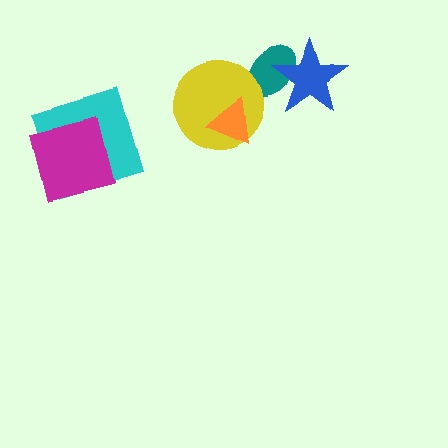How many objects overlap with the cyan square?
1 object overlaps with the cyan square.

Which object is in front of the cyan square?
The magenta square is in front of the cyan square.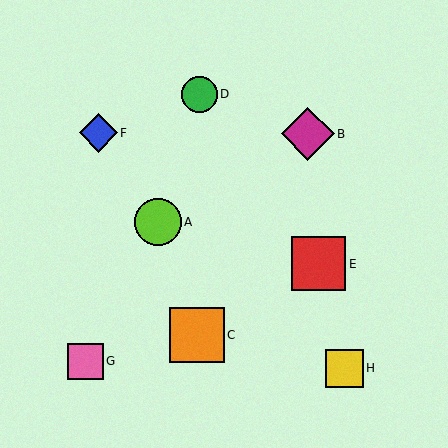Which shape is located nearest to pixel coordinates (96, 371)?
The pink square (labeled G) at (85, 361) is nearest to that location.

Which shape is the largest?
The orange square (labeled C) is the largest.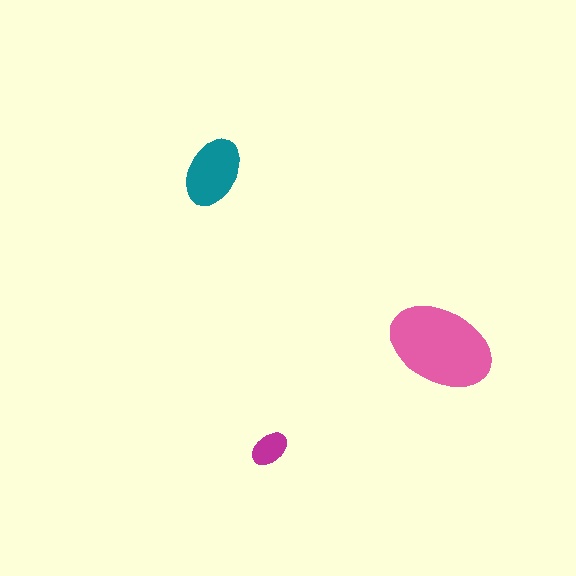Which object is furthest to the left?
The teal ellipse is leftmost.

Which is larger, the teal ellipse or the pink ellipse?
The pink one.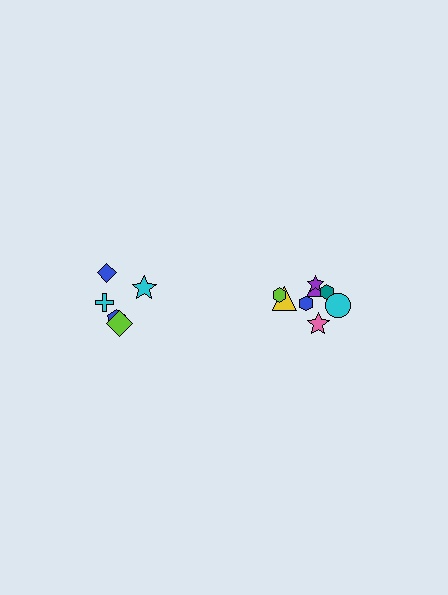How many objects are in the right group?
There are 8 objects.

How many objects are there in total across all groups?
There are 13 objects.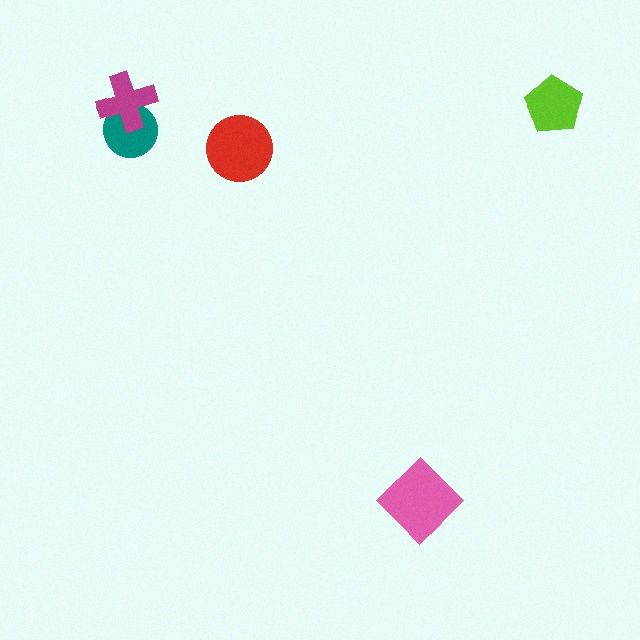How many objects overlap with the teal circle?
1 object overlaps with the teal circle.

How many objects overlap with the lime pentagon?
0 objects overlap with the lime pentagon.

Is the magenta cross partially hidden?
No, no other shape covers it.